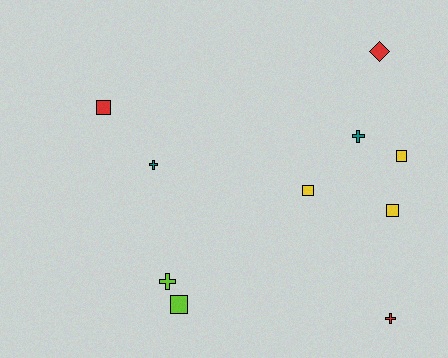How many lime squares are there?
There is 1 lime square.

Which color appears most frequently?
Yellow, with 3 objects.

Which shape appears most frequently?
Square, with 5 objects.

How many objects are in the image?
There are 10 objects.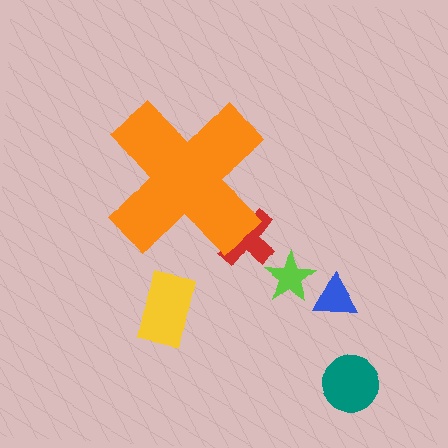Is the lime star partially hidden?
No, the lime star is fully visible.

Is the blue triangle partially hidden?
No, the blue triangle is fully visible.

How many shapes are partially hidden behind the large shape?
1 shape is partially hidden.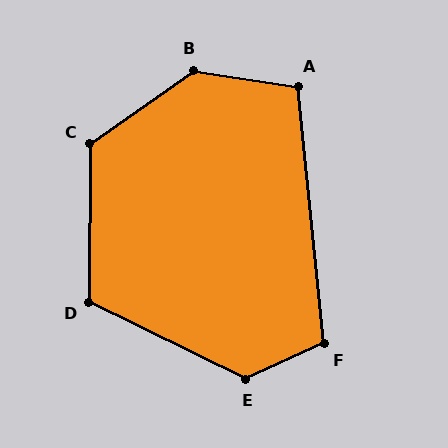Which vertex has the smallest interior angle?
A, at approximately 104 degrees.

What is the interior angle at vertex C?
Approximately 125 degrees (obtuse).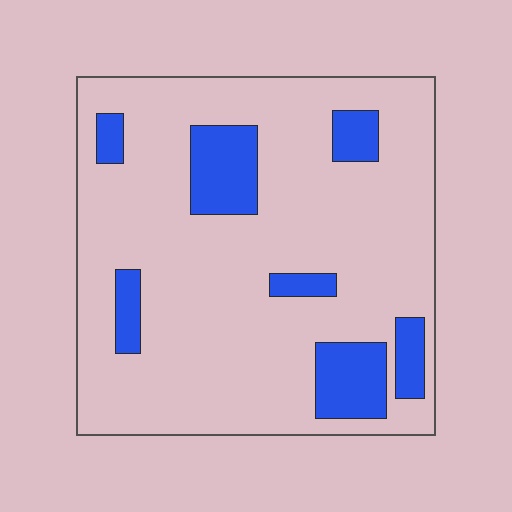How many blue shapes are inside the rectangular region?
7.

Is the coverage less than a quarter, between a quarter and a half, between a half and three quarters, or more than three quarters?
Less than a quarter.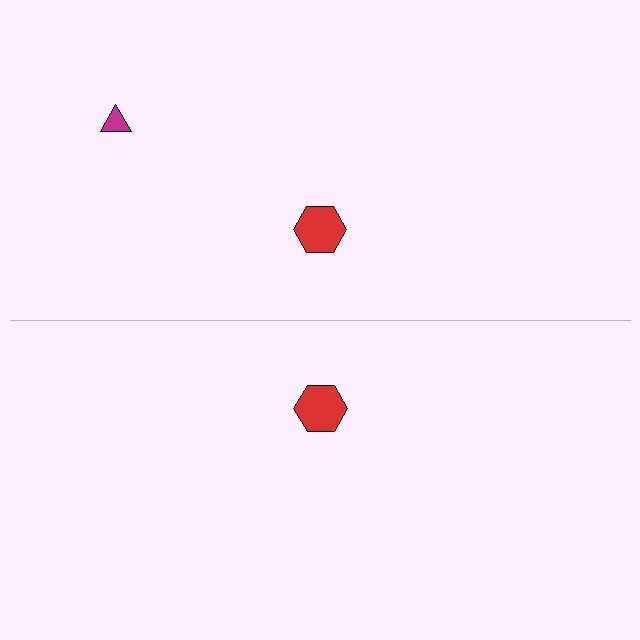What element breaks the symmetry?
A magenta triangle is missing from the bottom side.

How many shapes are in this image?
There are 3 shapes in this image.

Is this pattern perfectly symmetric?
No, the pattern is not perfectly symmetric. A magenta triangle is missing from the bottom side.